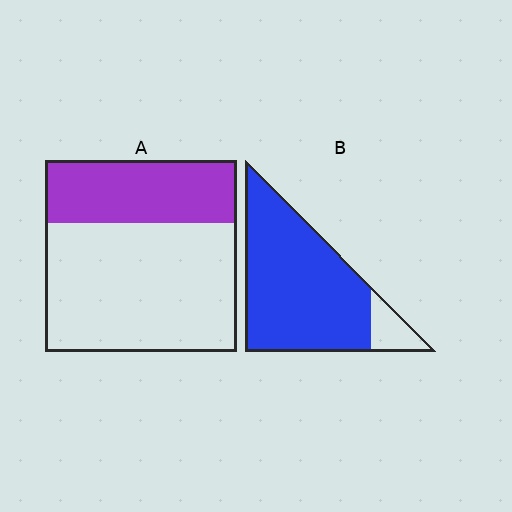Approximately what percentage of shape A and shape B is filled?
A is approximately 35% and B is approximately 90%.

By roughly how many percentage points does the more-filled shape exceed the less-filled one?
By roughly 55 percentage points (B over A).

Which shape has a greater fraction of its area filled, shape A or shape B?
Shape B.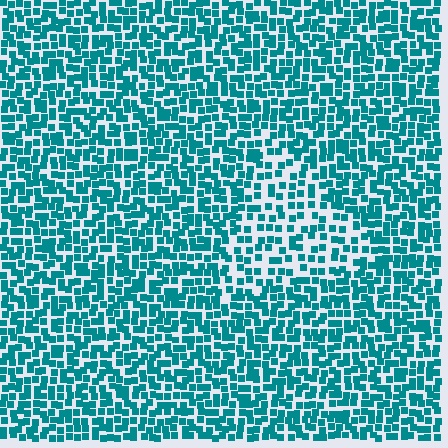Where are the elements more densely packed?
The elements are more densely packed outside the triangle boundary.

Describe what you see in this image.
The image contains small teal elements arranged at two different densities. A triangle-shaped region is visible where the elements are less densely packed than the surrounding area.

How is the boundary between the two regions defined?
The boundary is defined by a change in element density (approximately 1.7x ratio). All elements are the same color, size, and shape.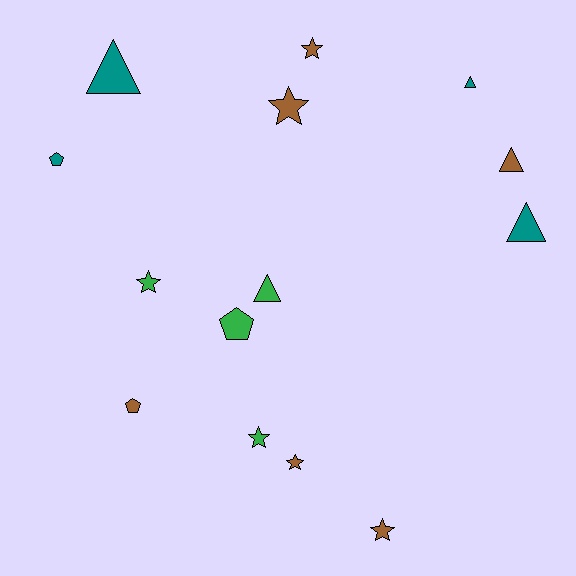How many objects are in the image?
There are 14 objects.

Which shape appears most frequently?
Star, with 6 objects.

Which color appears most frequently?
Brown, with 6 objects.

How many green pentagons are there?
There is 1 green pentagon.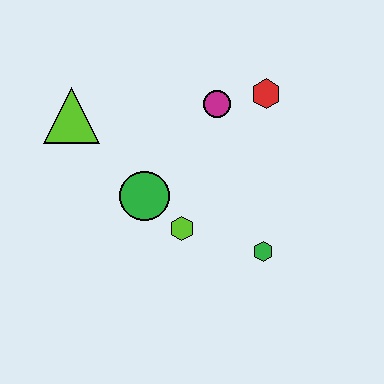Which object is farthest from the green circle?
The red hexagon is farthest from the green circle.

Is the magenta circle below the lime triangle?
No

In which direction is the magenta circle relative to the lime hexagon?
The magenta circle is above the lime hexagon.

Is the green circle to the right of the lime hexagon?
No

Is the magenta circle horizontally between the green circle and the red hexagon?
Yes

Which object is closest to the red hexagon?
The magenta circle is closest to the red hexagon.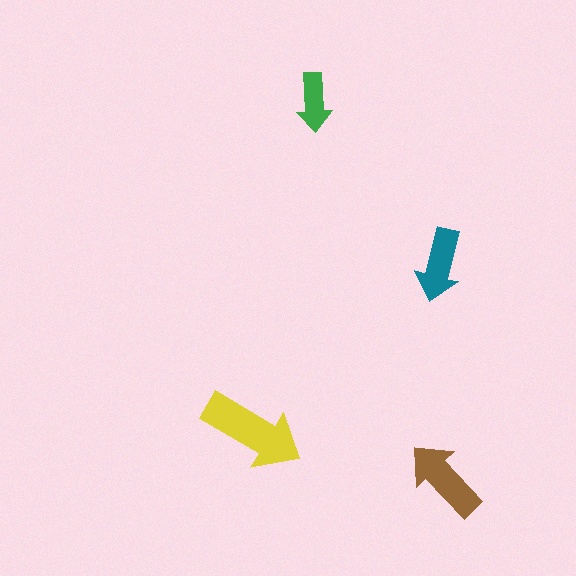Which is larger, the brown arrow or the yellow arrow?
The yellow one.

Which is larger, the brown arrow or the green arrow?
The brown one.